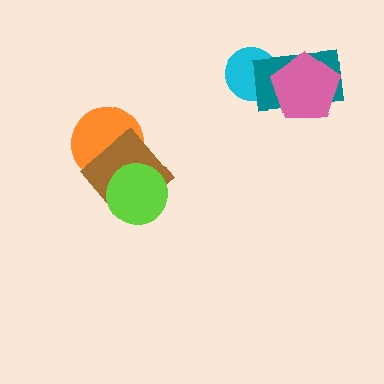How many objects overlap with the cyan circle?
2 objects overlap with the cyan circle.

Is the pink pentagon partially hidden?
No, no other shape covers it.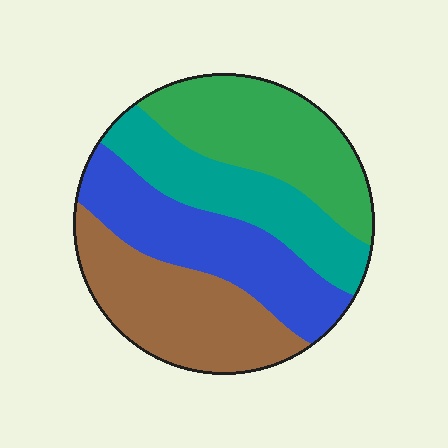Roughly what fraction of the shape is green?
Green covers around 25% of the shape.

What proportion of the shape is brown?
Brown covers around 25% of the shape.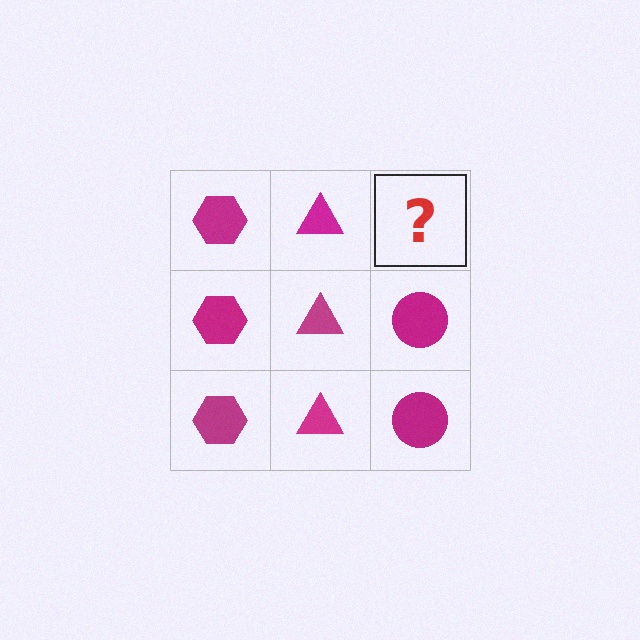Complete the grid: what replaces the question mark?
The question mark should be replaced with a magenta circle.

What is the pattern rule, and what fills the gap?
The rule is that each column has a consistent shape. The gap should be filled with a magenta circle.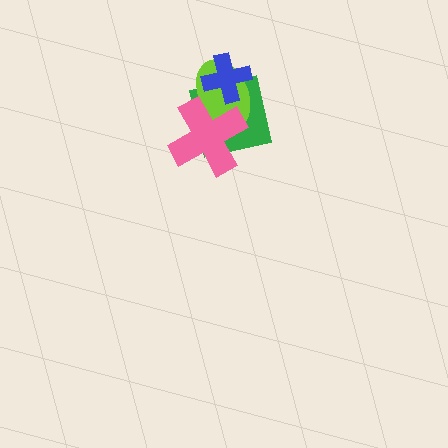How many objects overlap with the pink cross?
2 objects overlap with the pink cross.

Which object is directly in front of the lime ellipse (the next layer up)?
The blue cross is directly in front of the lime ellipse.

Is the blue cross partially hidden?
No, no other shape covers it.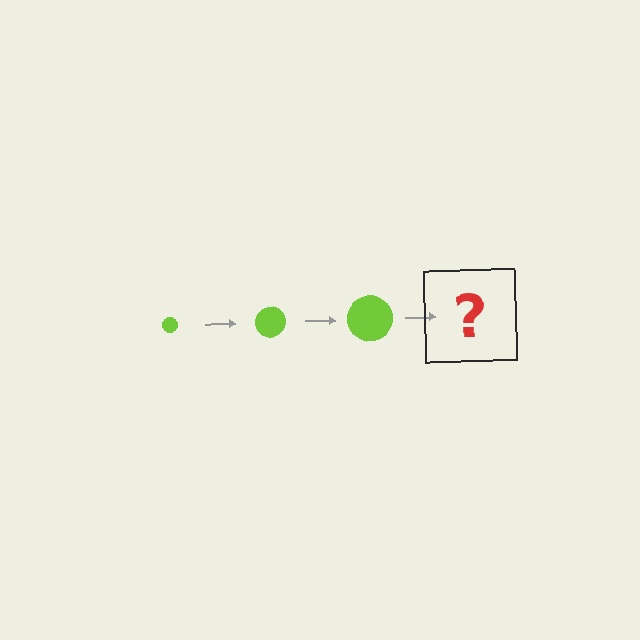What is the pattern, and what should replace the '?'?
The pattern is that the circle gets progressively larger each step. The '?' should be a lime circle, larger than the previous one.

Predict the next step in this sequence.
The next step is a lime circle, larger than the previous one.